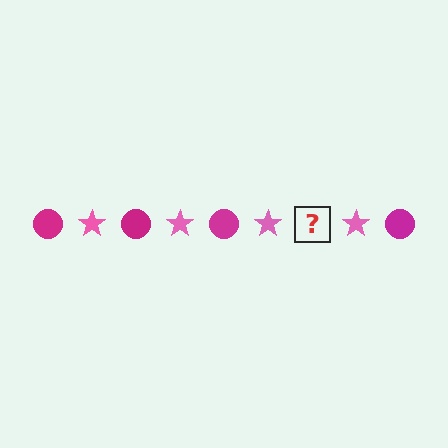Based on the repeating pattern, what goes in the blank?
The blank should be a magenta circle.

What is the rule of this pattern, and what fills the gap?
The rule is that the pattern alternates between magenta circle and pink star. The gap should be filled with a magenta circle.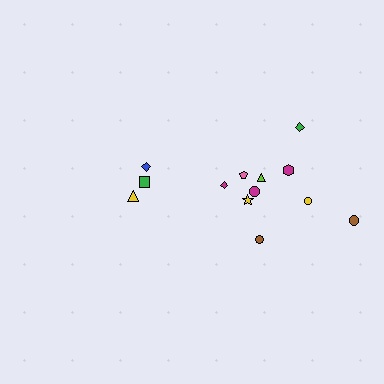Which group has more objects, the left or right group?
The right group.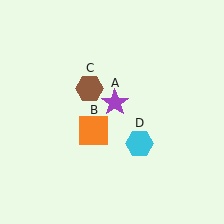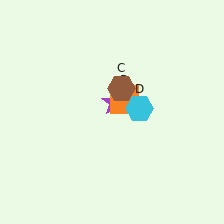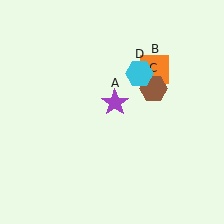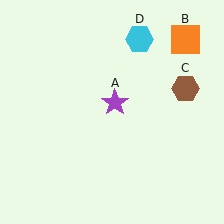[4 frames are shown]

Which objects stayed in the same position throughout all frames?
Purple star (object A) remained stationary.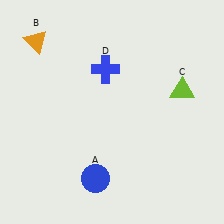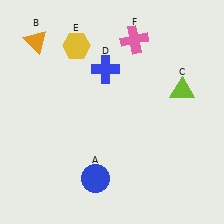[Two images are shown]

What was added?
A yellow hexagon (E), a pink cross (F) were added in Image 2.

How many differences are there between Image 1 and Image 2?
There are 2 differences between the two images.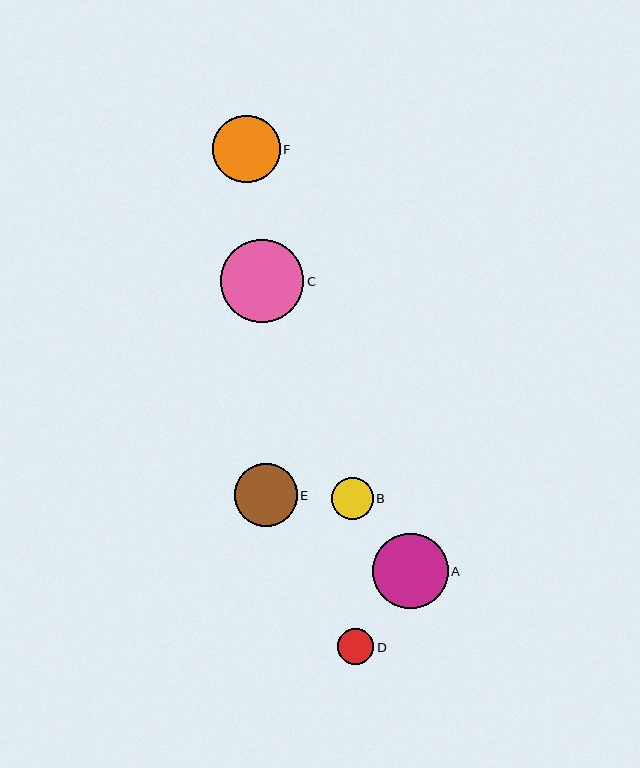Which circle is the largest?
Circle C is the largest with a size of approximately 83 pixels.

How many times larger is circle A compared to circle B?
Circle A is approximately 1.8 times the size of circle B.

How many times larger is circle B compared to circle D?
Circle B is approximately 1.2 times the size of circle D.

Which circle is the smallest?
Circle D is the smallest with a size of approximately 36 pixels.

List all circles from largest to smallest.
From largest to smallest: C, A, F, E, B, D.